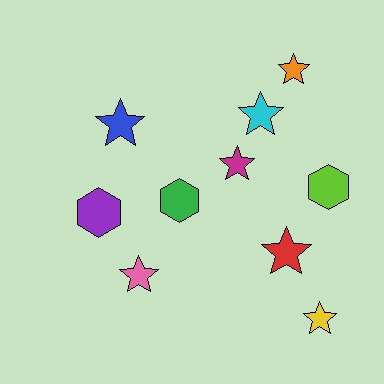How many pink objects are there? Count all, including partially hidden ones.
There is 1 pink object.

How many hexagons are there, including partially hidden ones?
There are 3 hexagons.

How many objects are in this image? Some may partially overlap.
There are 10 objects.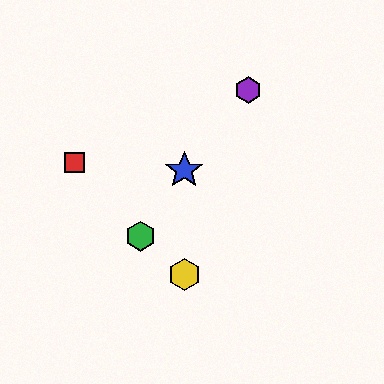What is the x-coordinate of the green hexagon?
The green hexagon is at x≈140.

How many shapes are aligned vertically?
2 shapes (the blue star, the yellow hexagon) are aligned vertically.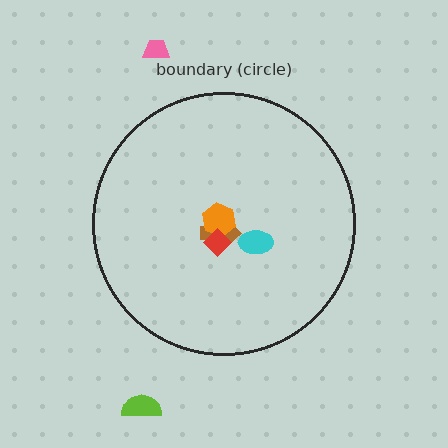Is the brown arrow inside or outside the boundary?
Inside.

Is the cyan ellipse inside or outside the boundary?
Inside.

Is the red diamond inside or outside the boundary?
Inside.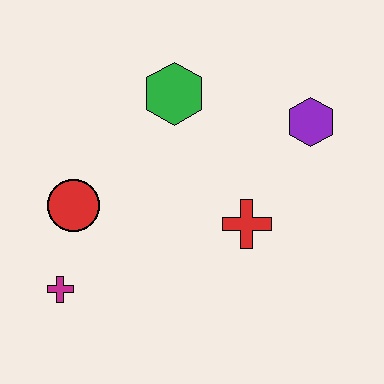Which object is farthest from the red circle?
The purple hexagon is farthest from the red circle.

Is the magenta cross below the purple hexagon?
Yes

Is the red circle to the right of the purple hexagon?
No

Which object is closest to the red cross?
The purple hexagon is closest to the red cross.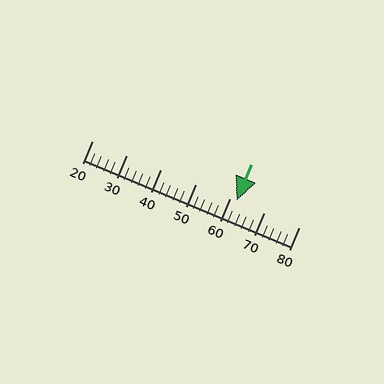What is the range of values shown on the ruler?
The ruler shows values from 20 to 80.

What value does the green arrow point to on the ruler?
The green arrow points to approximately 62.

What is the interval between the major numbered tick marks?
The major tick marks are spaced 10 units apart.